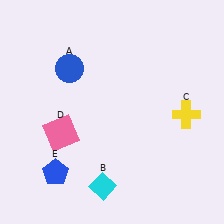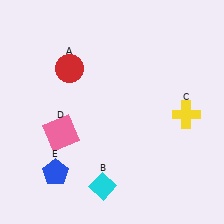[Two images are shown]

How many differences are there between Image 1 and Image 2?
There is 1 difference between the two images.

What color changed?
The circle (A) changed from blue in Image 1 to red in Image 2.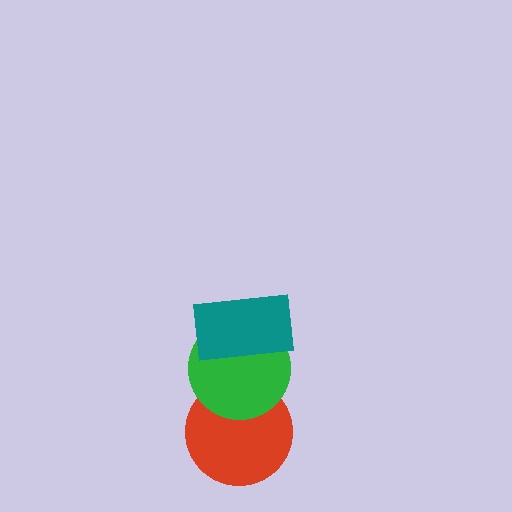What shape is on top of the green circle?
The teal rectangle is on top of the green circle.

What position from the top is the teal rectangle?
The teal rectangle is 1st from the top.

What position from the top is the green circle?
The green circle is 2nd from the top.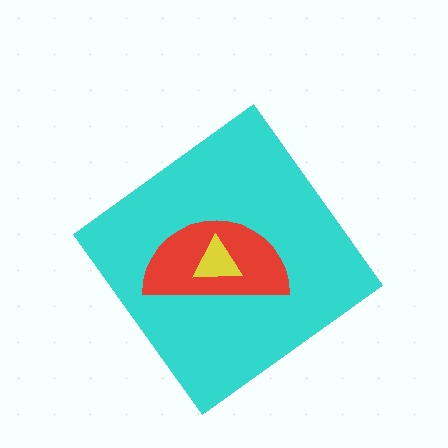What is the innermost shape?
The yellow triangle.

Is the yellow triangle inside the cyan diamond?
Yes.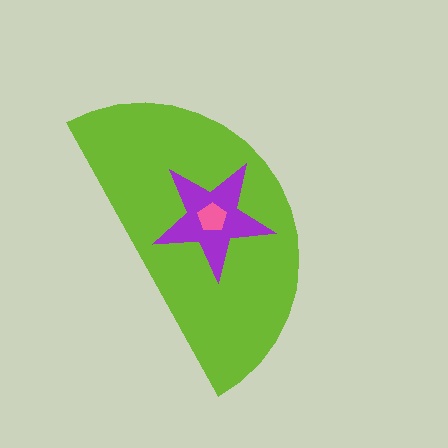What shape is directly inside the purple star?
The pink pentagon.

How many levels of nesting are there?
3.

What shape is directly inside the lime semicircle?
The purple star.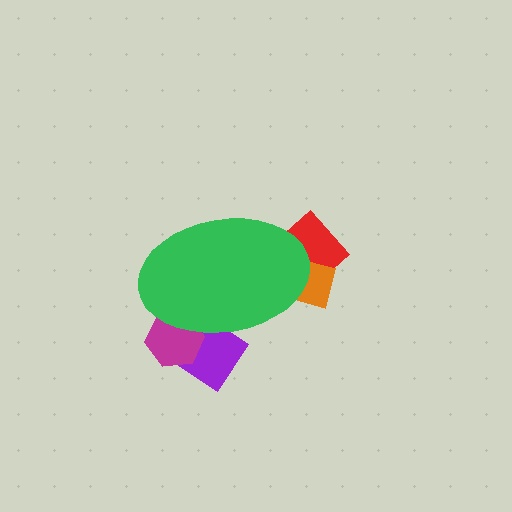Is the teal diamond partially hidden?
Yes, the teal diamond is partially hidden behind the green ellipse.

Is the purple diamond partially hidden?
Yes, the purple diamond is partially hidden behind the green ellipse.